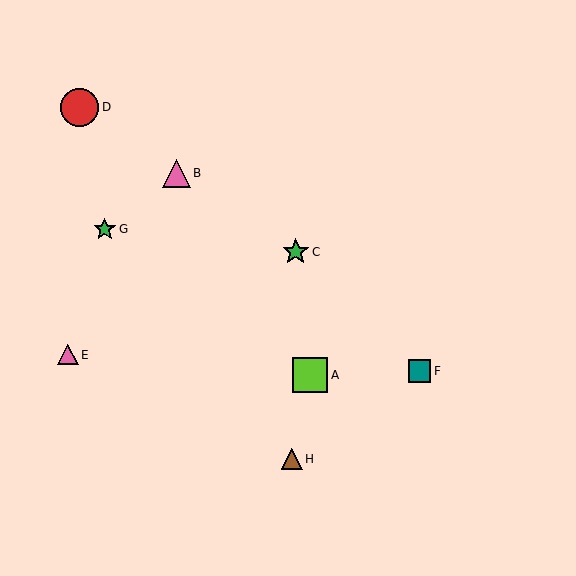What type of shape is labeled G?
Shape G is a green star.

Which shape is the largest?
The red circle (labeled D) is the largest.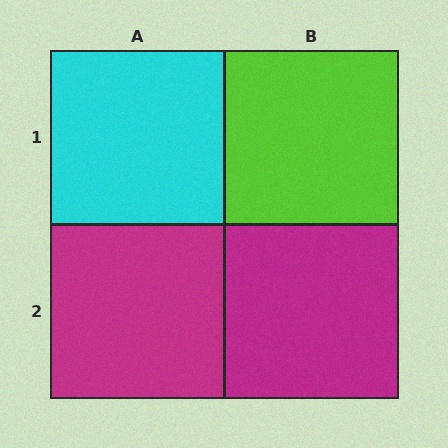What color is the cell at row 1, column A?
Cyan.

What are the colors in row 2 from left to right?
Magenta, magenta.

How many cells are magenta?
2 cells are magenta.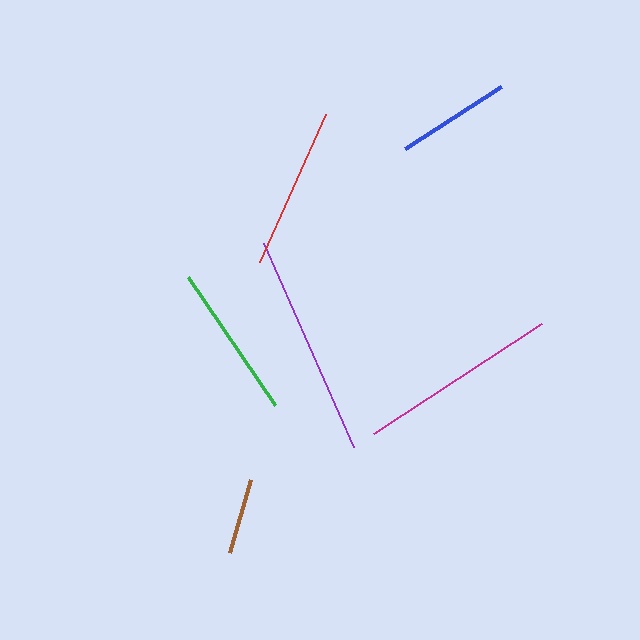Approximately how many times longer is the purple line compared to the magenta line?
The purple line is approximately 1.1 times the length of the magenta line.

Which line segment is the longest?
The purple line is the longest at approximately 222 pixels.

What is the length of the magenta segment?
The magenta segment is approximately 201 pixels long.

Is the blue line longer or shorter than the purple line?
The purple line is longer than the blue line.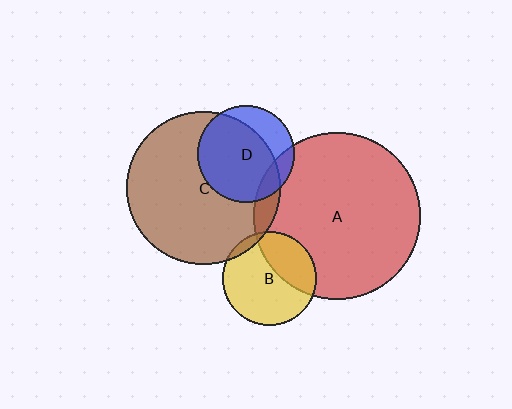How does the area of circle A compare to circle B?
Approximately 3.2 times.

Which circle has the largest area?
Circle A (red).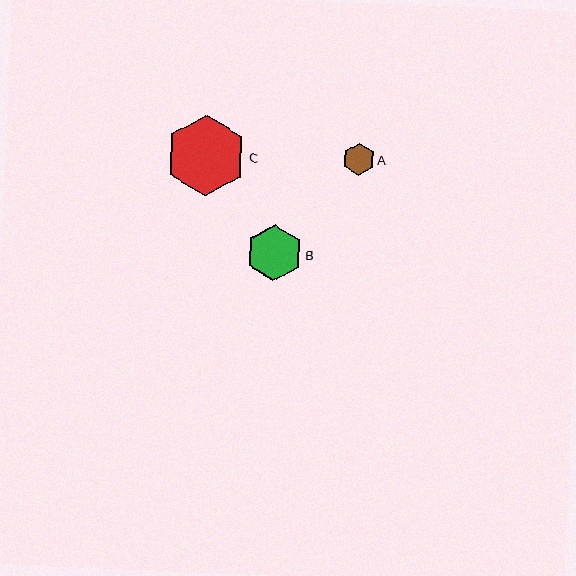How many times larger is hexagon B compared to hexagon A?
Hexagon B is approximately 1.8 times the size of hexagon A.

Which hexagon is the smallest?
Hexagon A is the smallest with a size of approximately 32 pixels.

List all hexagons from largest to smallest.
From largest to smallest: C, B, A.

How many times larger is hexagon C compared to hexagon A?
Hexagon C is approximately 2.6 times the size of hexagon A.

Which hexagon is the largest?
Hexagon C is the largest with a size of approximately 81 pixels.